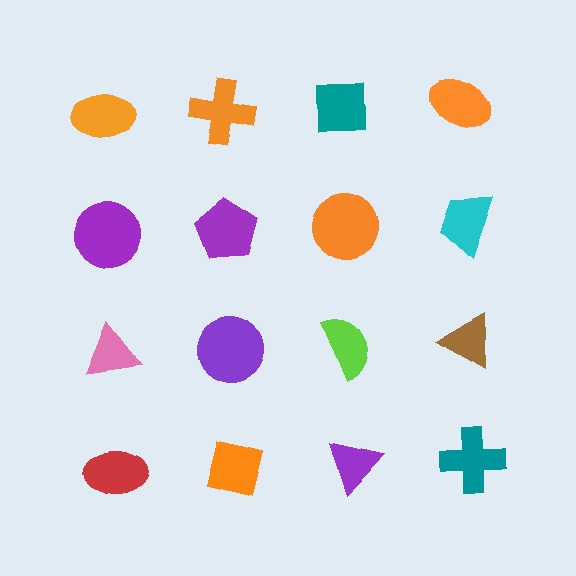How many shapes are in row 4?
4 shapes.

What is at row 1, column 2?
An orange cross.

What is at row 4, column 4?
A teal cross.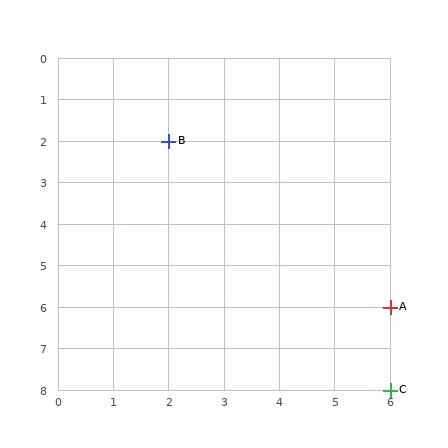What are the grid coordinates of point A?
Point A is at grid coordinates (6, 6).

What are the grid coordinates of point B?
Point B is at grid coordinates (2, 2).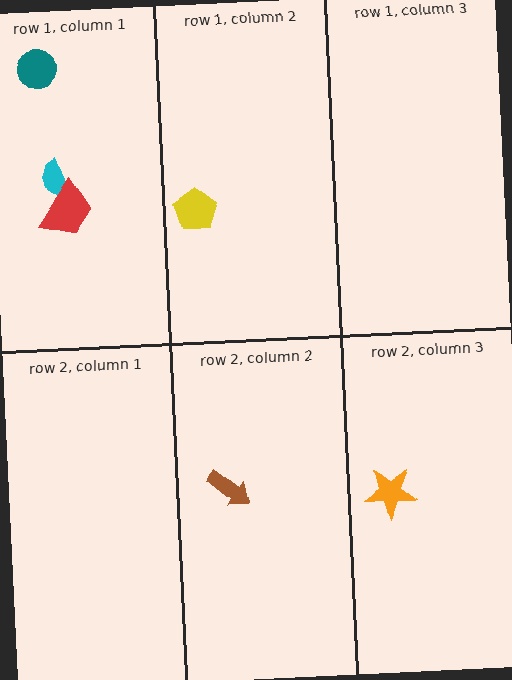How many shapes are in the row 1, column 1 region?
3.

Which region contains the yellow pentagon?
The row 1, column 2 region.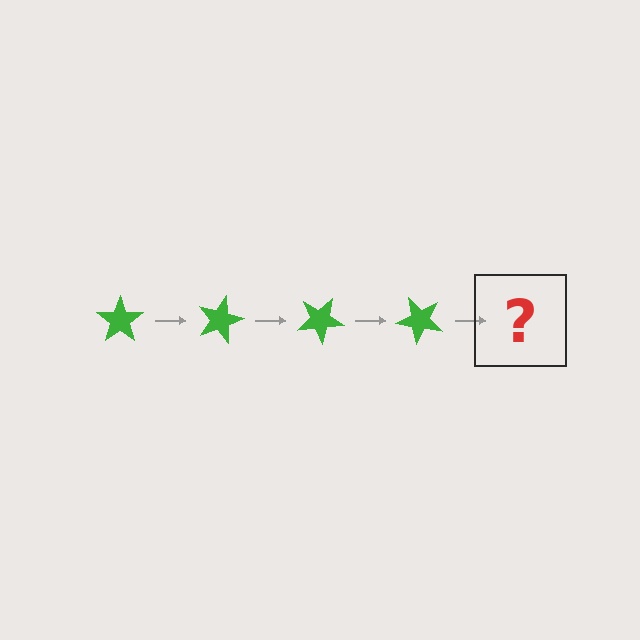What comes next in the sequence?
The next element should be a green star rotated 60 degrees.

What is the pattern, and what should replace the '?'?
The pattern is that the star rotates 15 degrees each step. The '?' should be a green star rotated 60 degrees.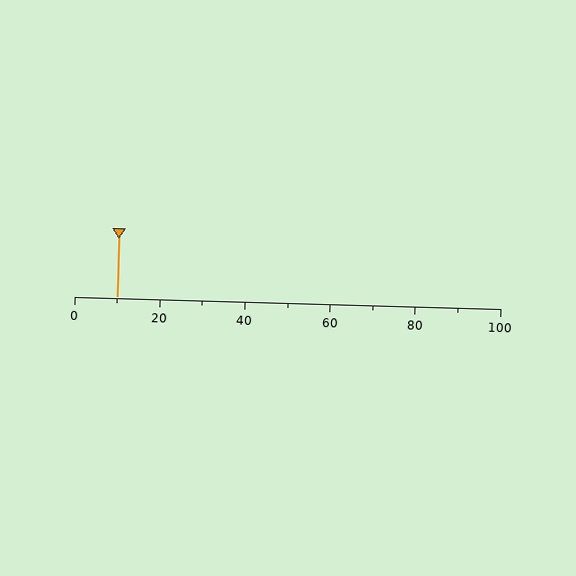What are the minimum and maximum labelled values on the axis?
The axis runs from 0 to 100.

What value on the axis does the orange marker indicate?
The marker indicates approximately 10.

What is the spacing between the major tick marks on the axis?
The major ticks are spaced 20 apart.